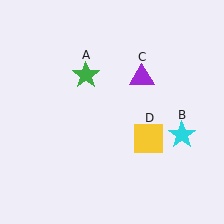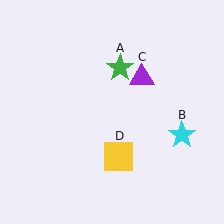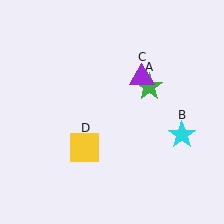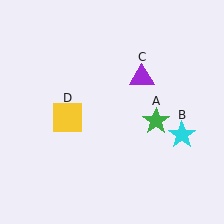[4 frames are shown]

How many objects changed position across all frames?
2 objects changed position: green star (object A), yellow square (object D).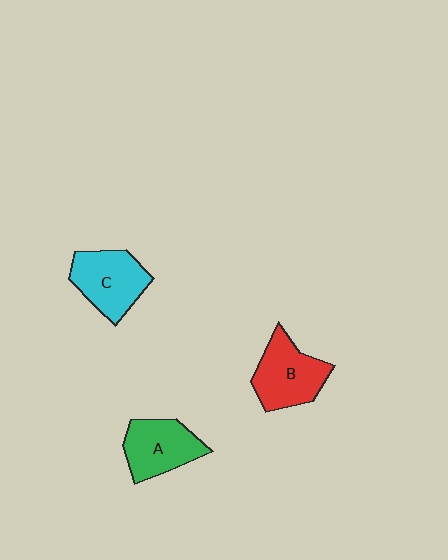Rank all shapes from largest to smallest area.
From largest to smallest: B (red), C (cyan), A (green).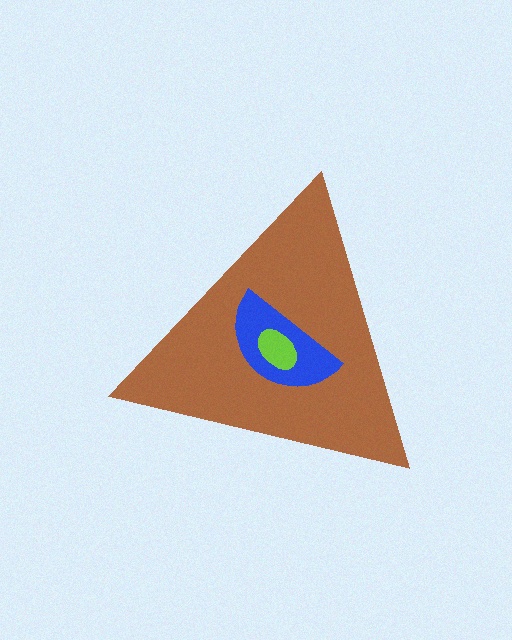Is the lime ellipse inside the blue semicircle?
Yes.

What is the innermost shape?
The lime ellipse.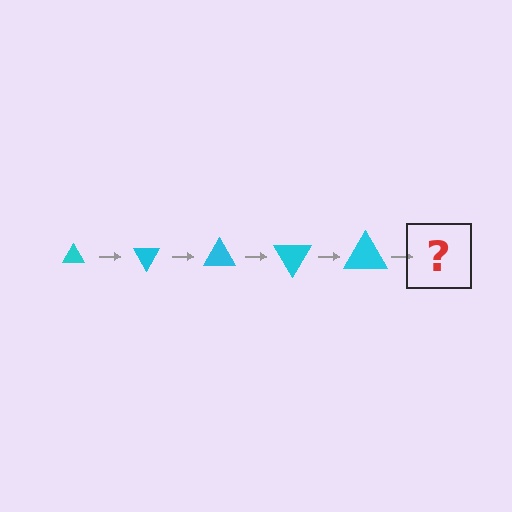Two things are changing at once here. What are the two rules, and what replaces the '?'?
The two rules are that the triangle grows larger each step and it rotates 60 degrees each step. The '?' should be a triangle, larger than the previous one and rotated 300 degrees from the start.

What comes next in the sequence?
The next element should be a triangle, larger than the previous one and rotated 300 degrees from the start.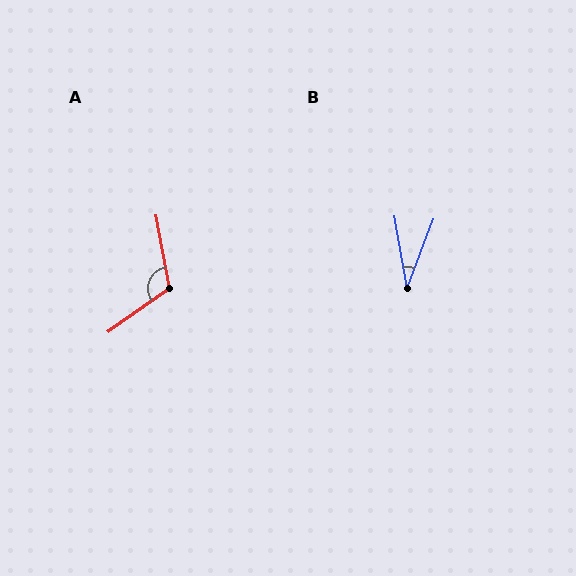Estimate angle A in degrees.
Approximately 115 degrees.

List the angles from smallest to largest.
B (30°), A (115°).